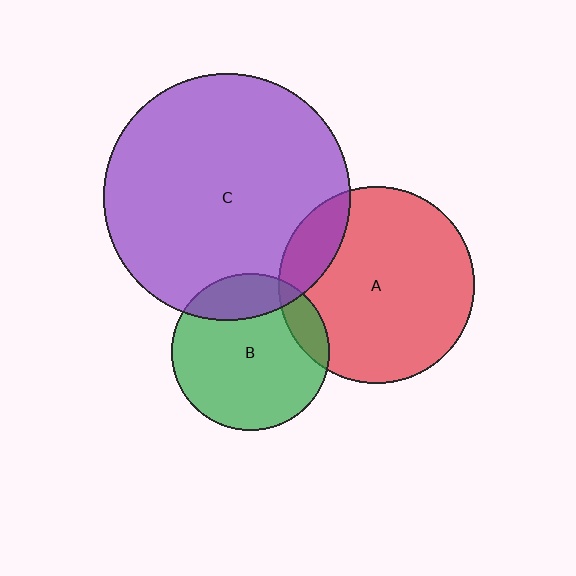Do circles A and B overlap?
Yes.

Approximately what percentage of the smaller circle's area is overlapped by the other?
Approximately 15%.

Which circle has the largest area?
Circle C (purple).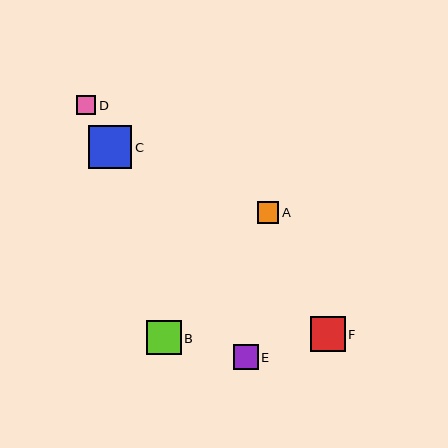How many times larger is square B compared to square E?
Square B is approximately 1.4 times the size of square E.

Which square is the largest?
Square C is the largest with a size of approximately 43 pixels.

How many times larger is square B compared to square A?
Square B is approximately 1.6 times the size of square A.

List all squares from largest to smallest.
From largest to smallest: C, F, B, E, A, D.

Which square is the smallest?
Square D is the smallest with a size of approximately 19 pixels.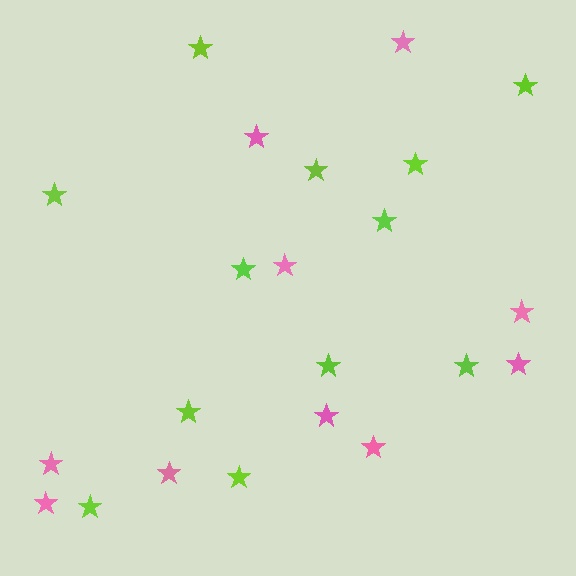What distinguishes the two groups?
There are 2 groups: one group of pink stars (10) and one group of lime stars (12).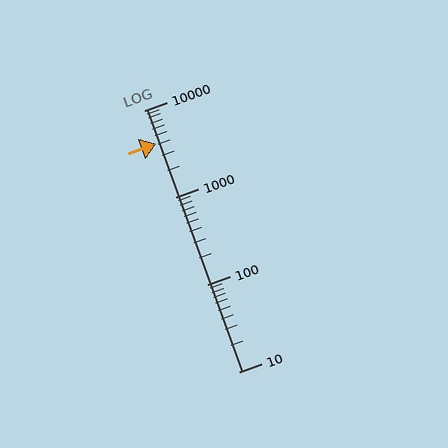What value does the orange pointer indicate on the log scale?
The pointer indicates approximately 4100.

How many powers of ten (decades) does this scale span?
The scale spans 3 decades, from 10 to 10000.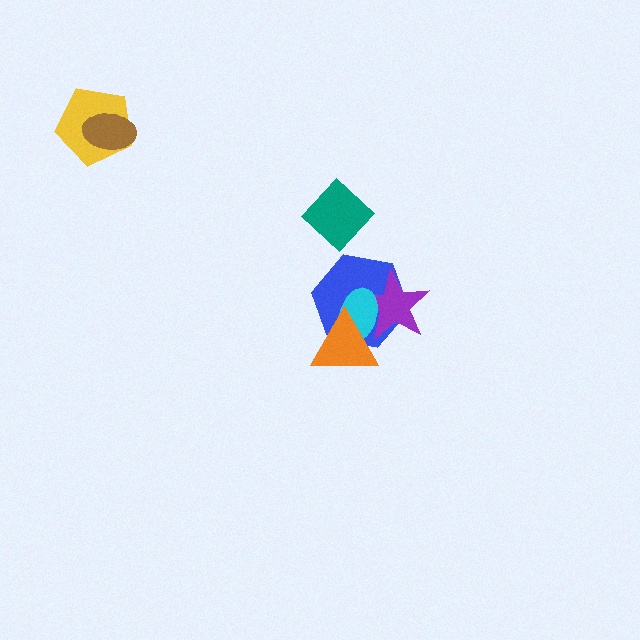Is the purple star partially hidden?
Yes, it is partially covered by another shape.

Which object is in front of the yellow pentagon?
The brown ellipse is in front of the yellow pentagon.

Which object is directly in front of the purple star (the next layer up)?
The cyan ellipse is directly in front of the purple star.